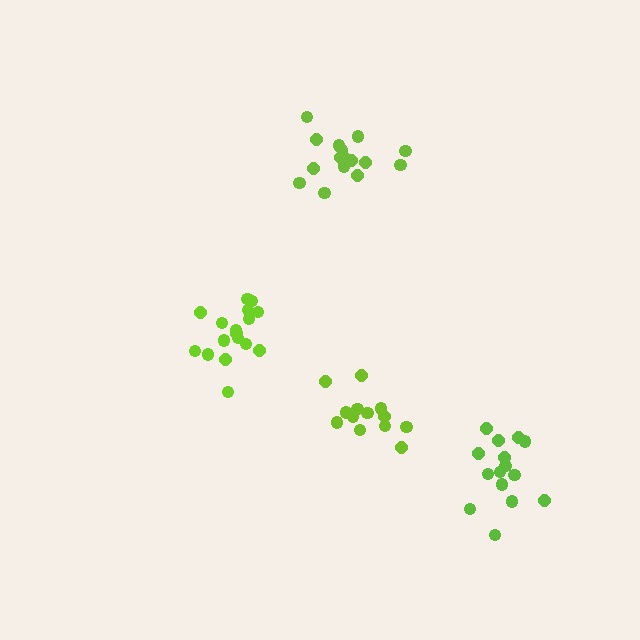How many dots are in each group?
Group 1: 15 dots, Group 2: 13 dots, Group 3: 17 dots, Group 4: 16 dots (61 total).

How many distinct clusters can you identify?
There are 4 distinct clusters.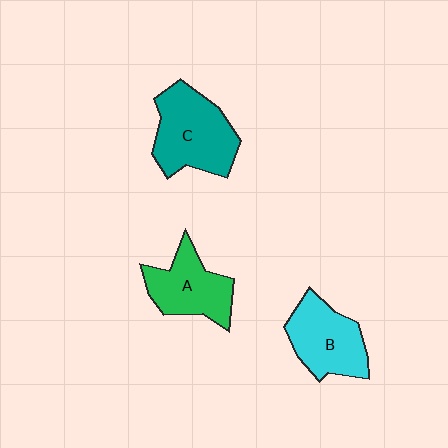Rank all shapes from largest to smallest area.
From largest to smallest: C (teal), B (cyan), A (green).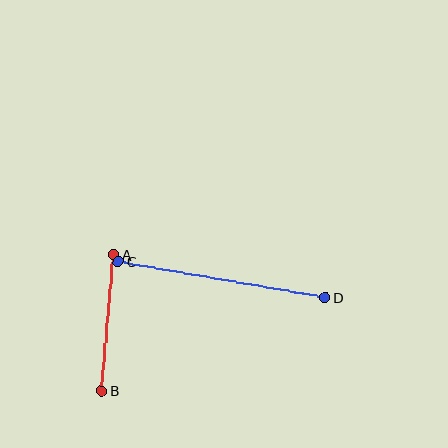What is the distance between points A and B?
The distance is approximately 137 pixels.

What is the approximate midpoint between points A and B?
The midpoint is at approximately (107, 323) pixels.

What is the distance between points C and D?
The distance is approximately 210 pixels.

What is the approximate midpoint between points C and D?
The midpoint is at approximately (222, 279) pixels.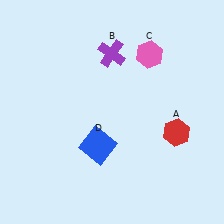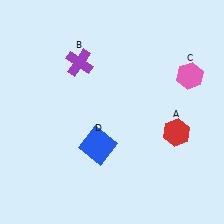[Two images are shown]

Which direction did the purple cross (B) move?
The purple cross (B) moved left.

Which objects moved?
The objects that moved are: the purple cross (B), the pink hexagon (C).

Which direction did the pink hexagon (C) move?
The pink hexagon (C) moved right.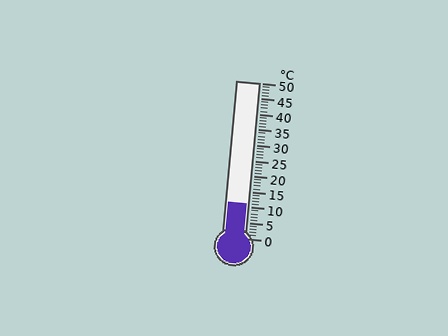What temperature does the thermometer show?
The thermometer shows approximately 11°C.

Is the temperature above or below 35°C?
The temperature is below 35°C.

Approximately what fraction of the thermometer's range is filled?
The thermometer is filled to approximately 20% of its range.